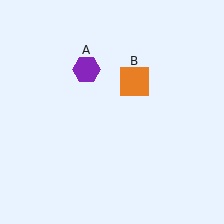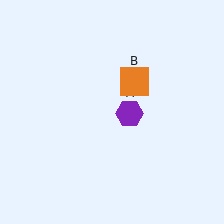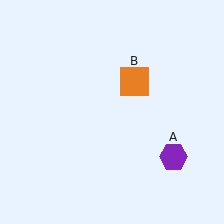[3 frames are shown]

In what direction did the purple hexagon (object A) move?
The purple hexagon (object A) moved down and to the right.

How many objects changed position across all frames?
1 object changed position: purple hexagon (object A).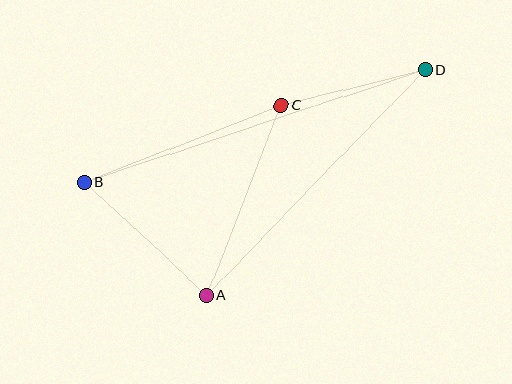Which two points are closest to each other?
Points C and D are closest to each other.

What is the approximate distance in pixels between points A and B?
The distance between A and B is approximately 166 pixels.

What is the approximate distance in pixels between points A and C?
The distance between A and C is approximately 204 pixels.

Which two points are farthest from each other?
Points B and D are farthest from each other.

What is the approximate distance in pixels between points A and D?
The distance between A and D is approximately 314 pixels.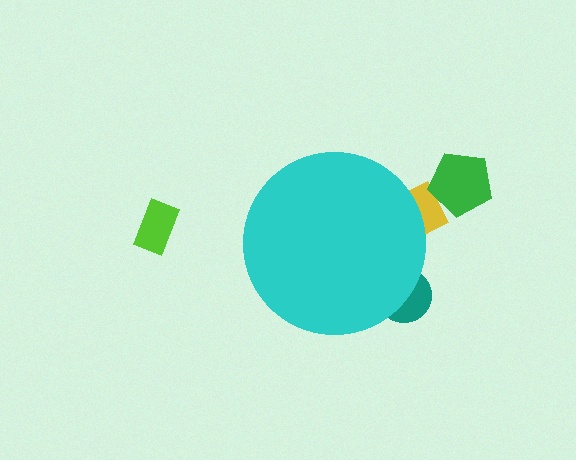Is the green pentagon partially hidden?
No, the green pentagon is fully visible.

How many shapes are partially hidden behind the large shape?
2 shapes are partially hidden.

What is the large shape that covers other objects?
A cyan circle.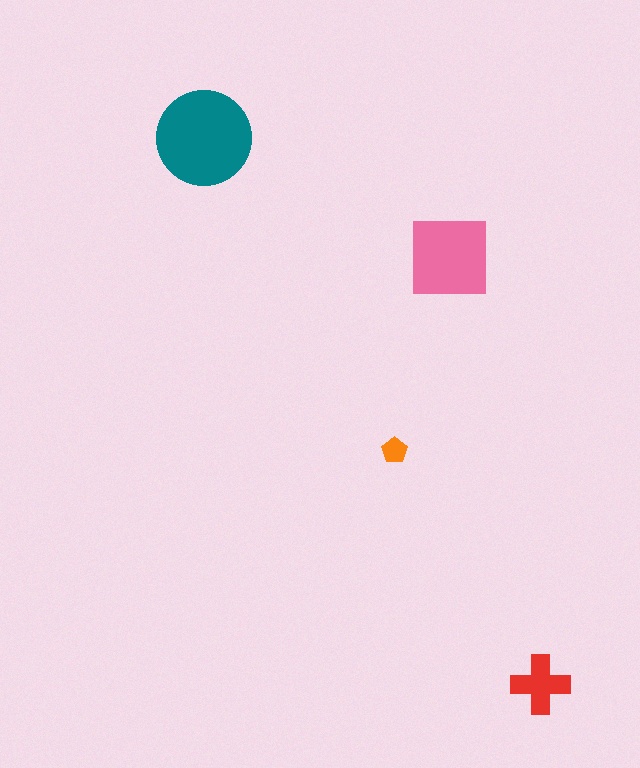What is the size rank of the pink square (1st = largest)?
2nd.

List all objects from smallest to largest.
The orange pentagon, the red cross, the pink square, the teal circle.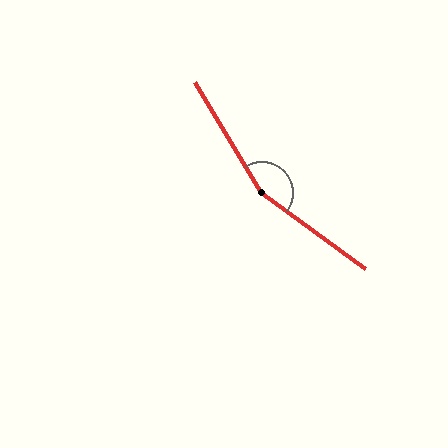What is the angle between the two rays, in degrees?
Approximately 157 degrees.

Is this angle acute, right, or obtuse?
It is obtuse.